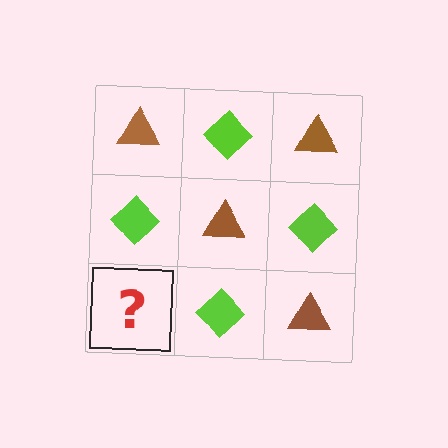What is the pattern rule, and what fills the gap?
The rule is that it alternates brown triangle and lime diamond in a checkerboard pattern. The gap should be filled with a brown triangle.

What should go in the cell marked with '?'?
The missing cell should contain a brown triangle.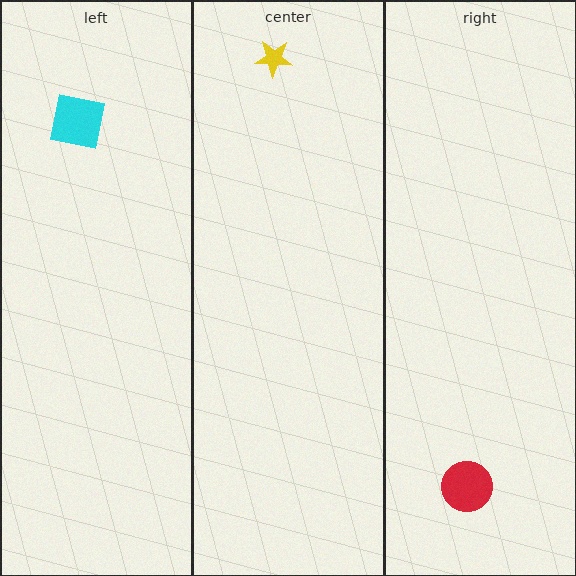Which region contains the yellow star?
The center region.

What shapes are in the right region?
The red circle.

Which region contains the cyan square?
The left region.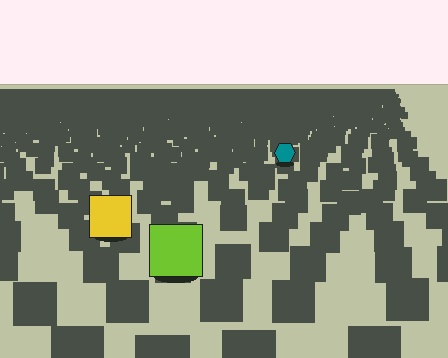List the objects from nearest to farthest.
From nearest to farthest: the lime square, the yellow square, the teal hexagon.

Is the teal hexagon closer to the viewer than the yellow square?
No. The yellow square is closer — you can tell from the texture gradient: the ground texture is coarser near it.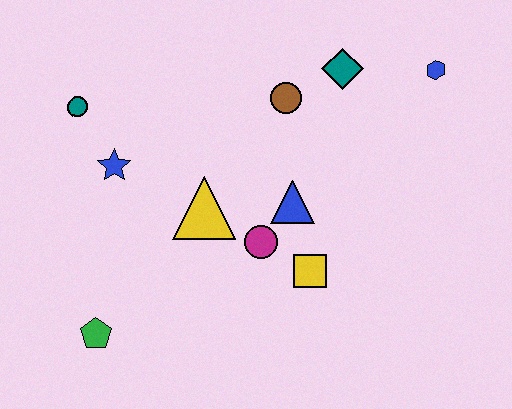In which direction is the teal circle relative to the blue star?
The teal circle is above the blue star.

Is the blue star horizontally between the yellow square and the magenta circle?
No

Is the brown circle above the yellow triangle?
Yes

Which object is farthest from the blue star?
The blue hexagon is farthest from the blue star.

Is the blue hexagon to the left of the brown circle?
No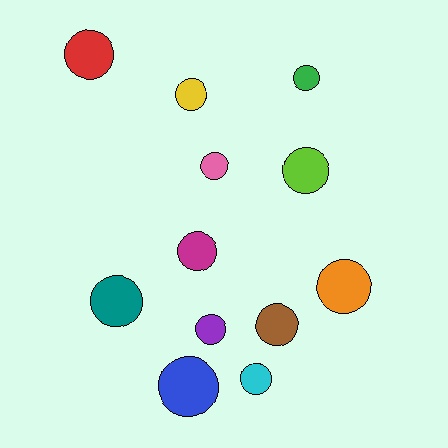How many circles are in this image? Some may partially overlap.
There are 12 circles.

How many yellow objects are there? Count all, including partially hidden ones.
There is 1 yellow object.